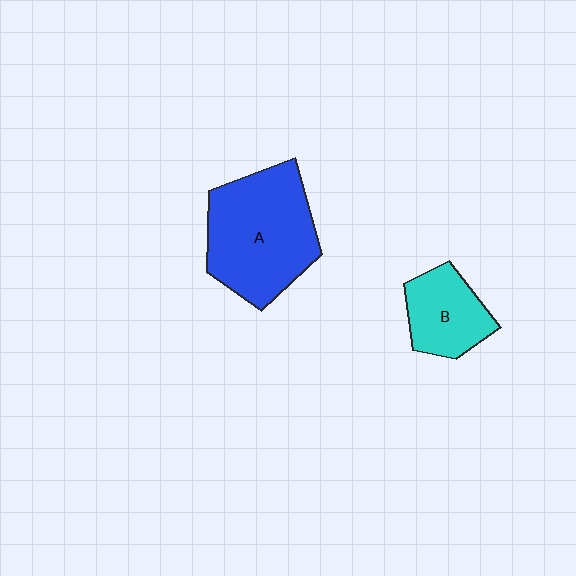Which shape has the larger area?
Shape A (blue).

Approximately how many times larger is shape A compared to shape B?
Approximately 2.0 times.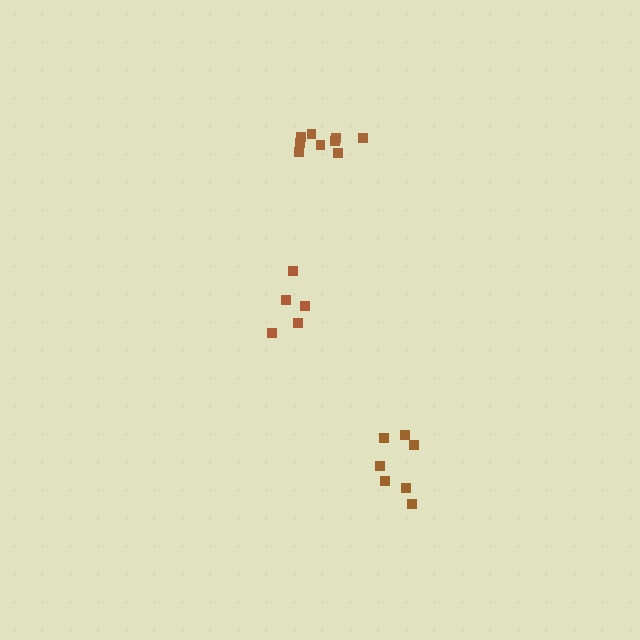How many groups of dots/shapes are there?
There are 3 groups.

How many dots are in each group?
Group 1: 5 dots, Group 2: 7 dots, Group 3: 9 dots (21 total).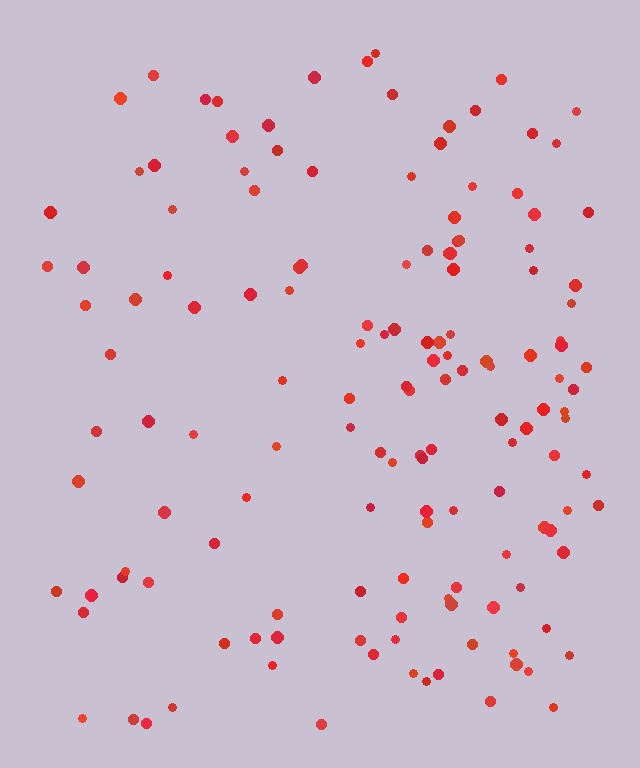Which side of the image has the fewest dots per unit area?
The left.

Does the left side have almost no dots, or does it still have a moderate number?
Still a moderate number, just noticeably fewer than the right.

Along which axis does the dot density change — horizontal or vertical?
Horizontal.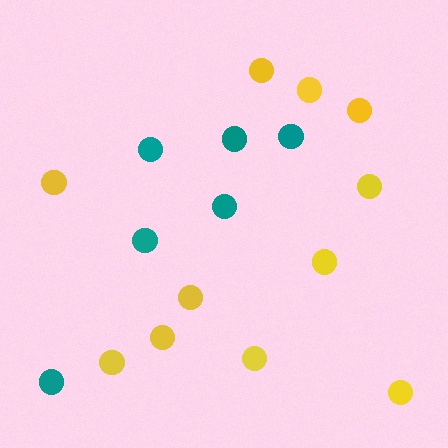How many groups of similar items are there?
There are 2 groups: one group of teal circles (6) and one group of yellow circles (11).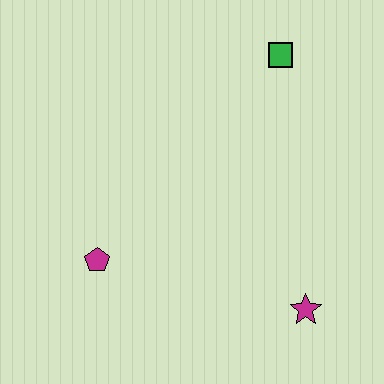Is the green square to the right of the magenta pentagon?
Yes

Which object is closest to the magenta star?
The magenta pentagon is closest to the magenta star.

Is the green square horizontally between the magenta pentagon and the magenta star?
Yes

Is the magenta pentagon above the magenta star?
Yes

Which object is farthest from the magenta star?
The green square is farthest from the magenta star.